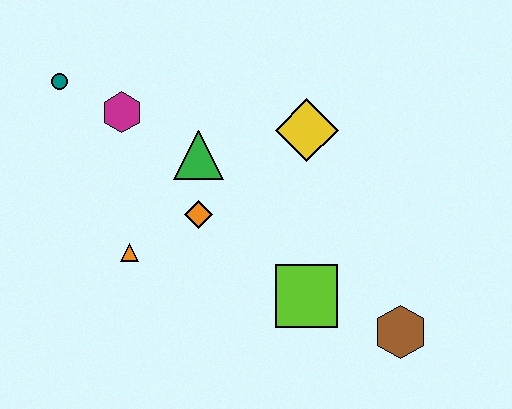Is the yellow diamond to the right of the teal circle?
Yes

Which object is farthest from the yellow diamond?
The teal circle is farthest from the yellow diamond.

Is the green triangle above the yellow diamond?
No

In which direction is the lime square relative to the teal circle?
The lime square is to the right of the teal circle.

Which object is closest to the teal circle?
The magenta hexagon is closest to the teal circle.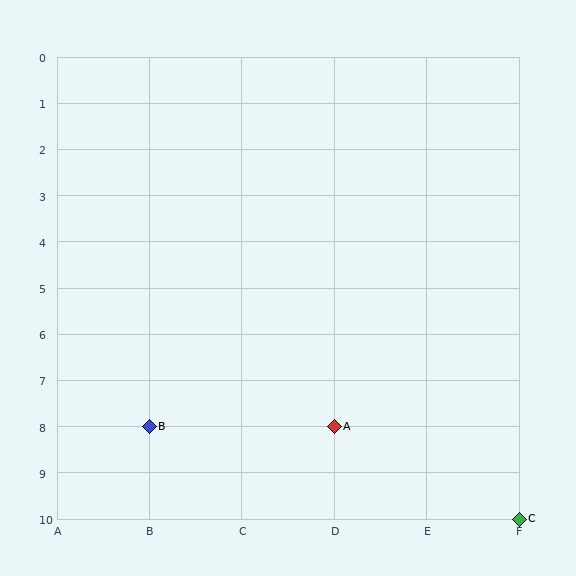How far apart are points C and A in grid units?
Points C and A are 2 columns and 2 rows apart (about 2.8 grid units diagonally).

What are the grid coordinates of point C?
Point C is at grid coordinates (F, 10).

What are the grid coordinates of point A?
Point A is at grid coordinates (D, 8).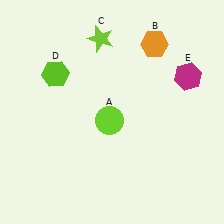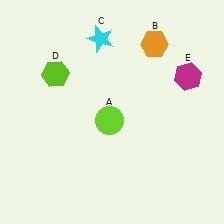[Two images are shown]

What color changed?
The star (C) changed from lime in Image 1 to cyan in Image 2.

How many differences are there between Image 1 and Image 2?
There is 1 difference between the two images.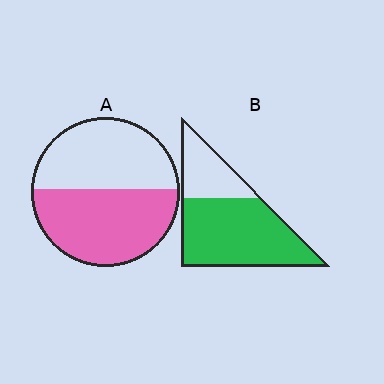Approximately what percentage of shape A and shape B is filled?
A is approximately 55% and B is approximately 70%.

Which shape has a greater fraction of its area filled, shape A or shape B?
Shape B.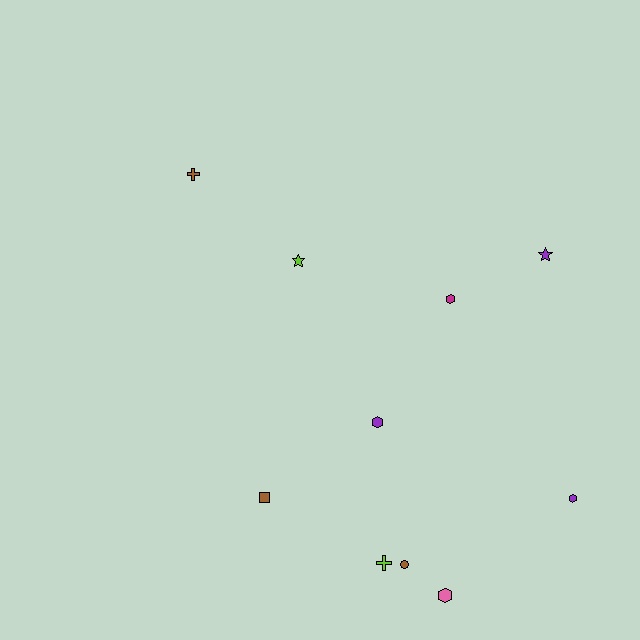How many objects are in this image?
There are 10 objects.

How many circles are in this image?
There is 1 circle.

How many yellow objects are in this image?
There are no yellow objects.